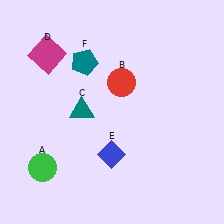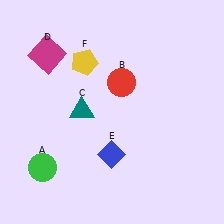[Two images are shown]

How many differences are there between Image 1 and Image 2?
There is 1 difference between the two images.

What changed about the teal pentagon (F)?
In Image 1, F is teal. In Image 2, it changed to yellow.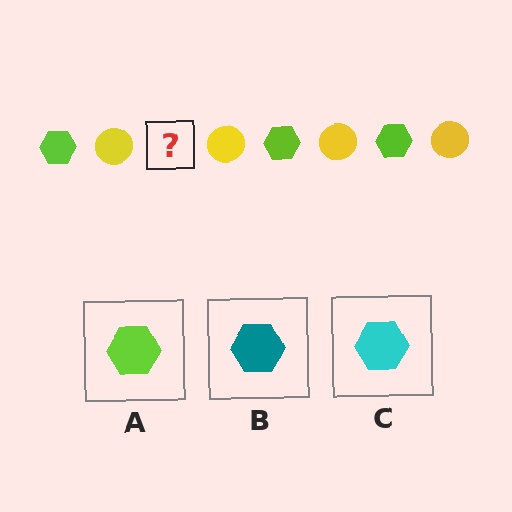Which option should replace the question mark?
Option A.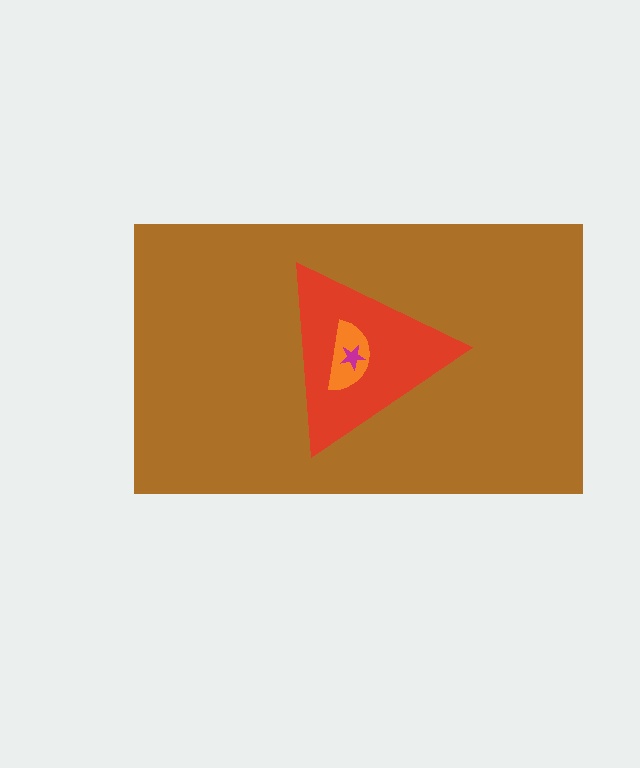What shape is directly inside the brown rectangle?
The red triangle.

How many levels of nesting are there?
4.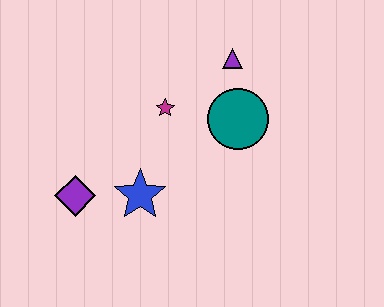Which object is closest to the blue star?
The purple diamond is closest to the blue star.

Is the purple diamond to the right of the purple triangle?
No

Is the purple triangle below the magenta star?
No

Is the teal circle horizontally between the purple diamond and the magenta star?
No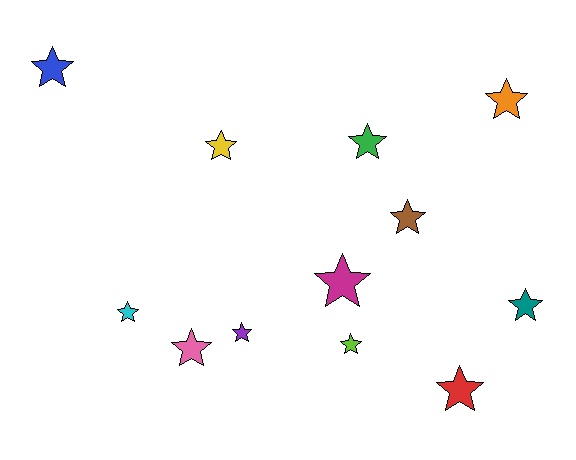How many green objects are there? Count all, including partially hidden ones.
There is 1 green object.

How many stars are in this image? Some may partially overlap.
There are 12 stars.